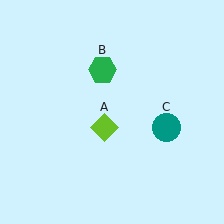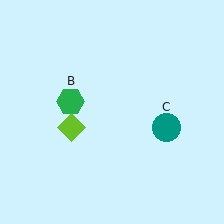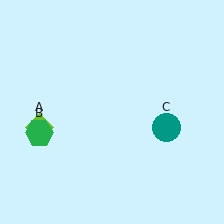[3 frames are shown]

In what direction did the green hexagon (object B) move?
The green hexagon (object B) moved down and to the left.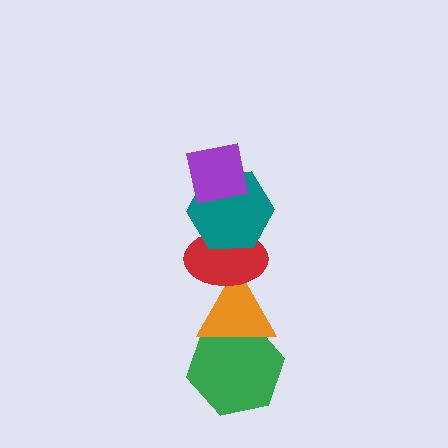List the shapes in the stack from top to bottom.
From top to bottom: the purple square, the teal hexagon, the red ellipse, the orange triangle, the green hexagon.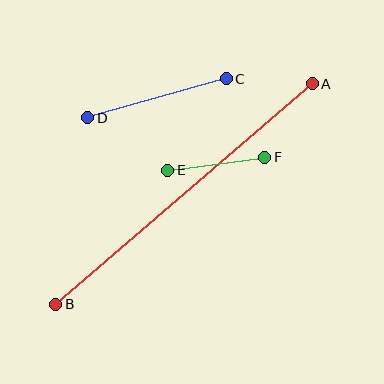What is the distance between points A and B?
The distance is approximately 338 pixels.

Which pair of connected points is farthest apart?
Points A and B are farthest apart.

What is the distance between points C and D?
The distance is approximately 144 pixels.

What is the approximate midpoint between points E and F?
The midpoint is at approximately (216, 164) pixels.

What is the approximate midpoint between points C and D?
The midpoint is at approximately (157, 98) pixels.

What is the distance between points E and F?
The distance is approximately 98 pixels.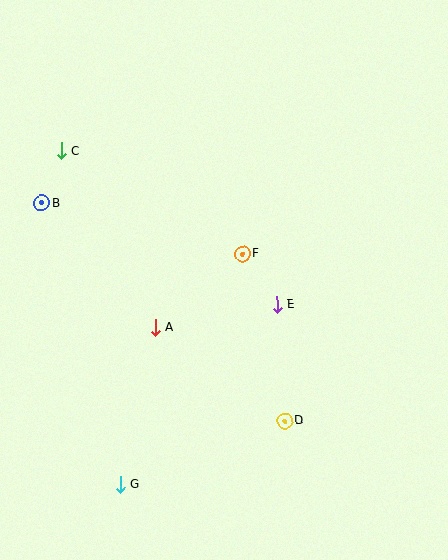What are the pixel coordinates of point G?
Point G is at (120, 484).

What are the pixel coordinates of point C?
Point C is at (61, 151).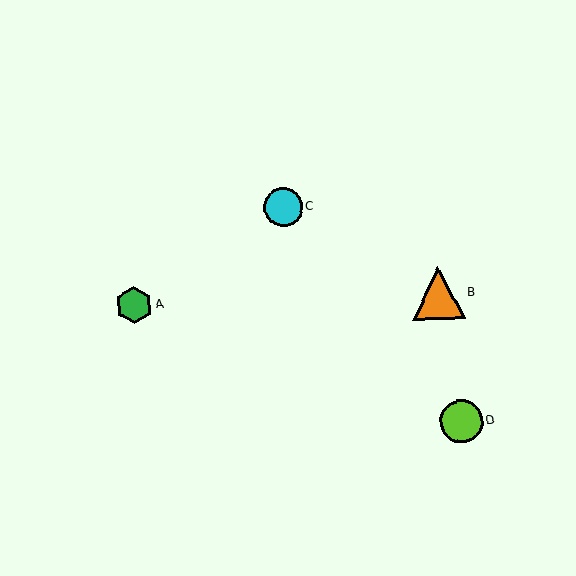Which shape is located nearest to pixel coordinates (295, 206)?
The cyan circle (labeled C) at (283, 207) is nearest to that location.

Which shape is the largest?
The orange triangle (labeled B) is the largest.